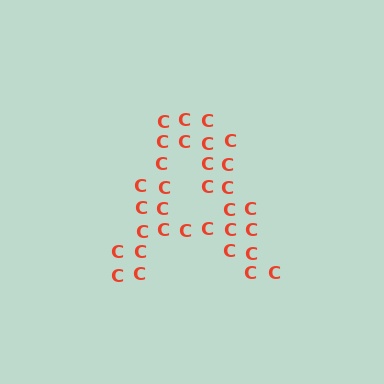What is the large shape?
The large shape is the letter A.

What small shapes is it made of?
It is made of small letter C's.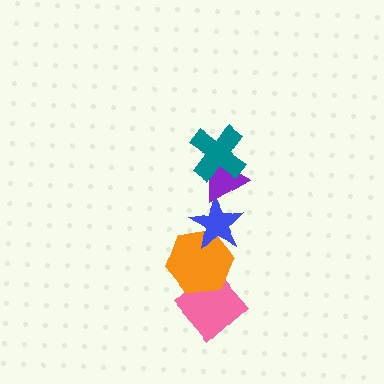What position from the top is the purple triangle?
The purple triangle is 2nd from the top.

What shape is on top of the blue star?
The purple triangle is on top of the blue star.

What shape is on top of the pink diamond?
The orange hexagon is on top of the pink diamond.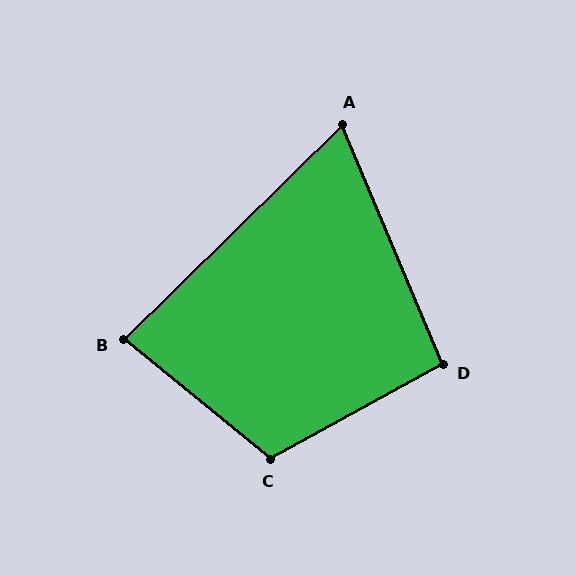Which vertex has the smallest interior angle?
A, at approximately 68 degrees.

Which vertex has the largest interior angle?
C, at approximately 112 degrees.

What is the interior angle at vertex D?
Approximately 96 degrees (obtuse).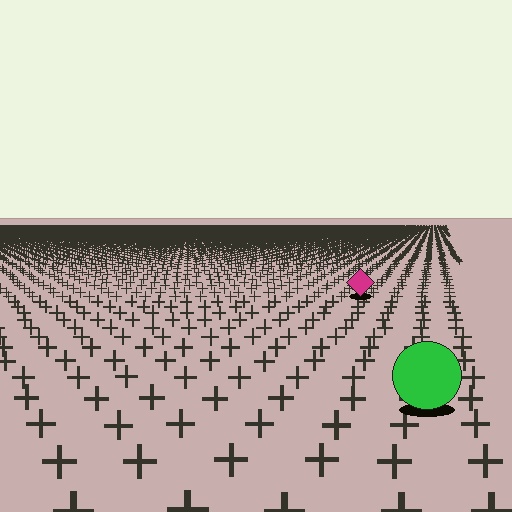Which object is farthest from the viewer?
The magenta diamond is farthest from the viewer. It appears smaller and the ground texture around it is denser.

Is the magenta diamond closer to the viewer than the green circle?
No. The green circle is closer — you can tell from the texture gradient: the ground texture is coarser near it.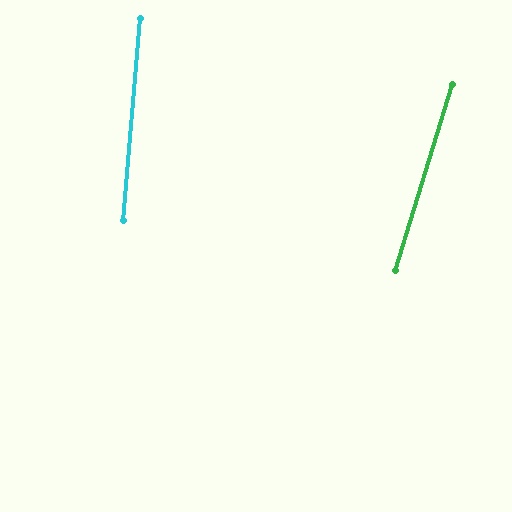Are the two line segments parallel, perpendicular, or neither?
Neither parallel nor perpendicular — they differ by about 12°.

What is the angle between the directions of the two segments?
Approximately 12 degrees.